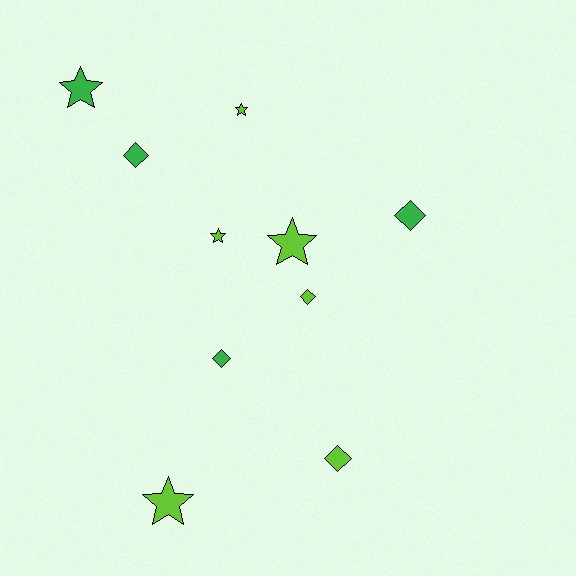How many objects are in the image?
There are 10 objects.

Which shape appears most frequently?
Star, with 5 objects.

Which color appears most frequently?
Lime, with 6 objects.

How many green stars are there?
There is 1 green star.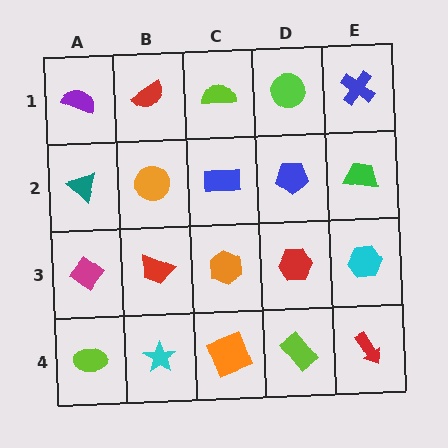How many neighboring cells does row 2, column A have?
3.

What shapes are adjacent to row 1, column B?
An orange circle (row 2, column B), a purple semicircle (row 1, column A), a lime semicircle (row 1, column C).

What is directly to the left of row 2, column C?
An orange circle.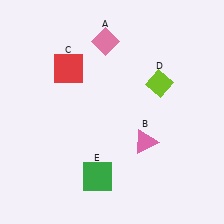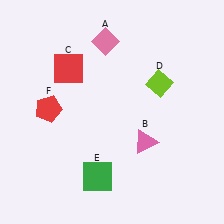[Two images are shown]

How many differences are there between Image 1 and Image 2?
There is 1 difference between the two images.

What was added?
A red pentagon (F) was added in Image 2.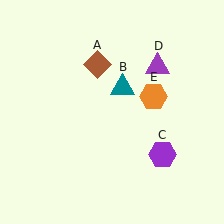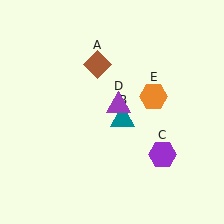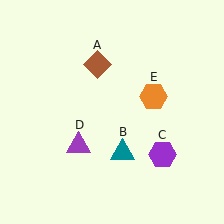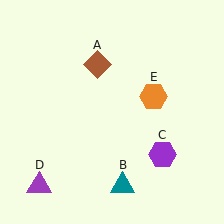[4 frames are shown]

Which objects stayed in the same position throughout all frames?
Brown diamond (object A) and purple hexagon (object C) and orange hexagon (object E) remained stationary.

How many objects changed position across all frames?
2 objects changed position: teal triangle (object B), purple triangle (object D).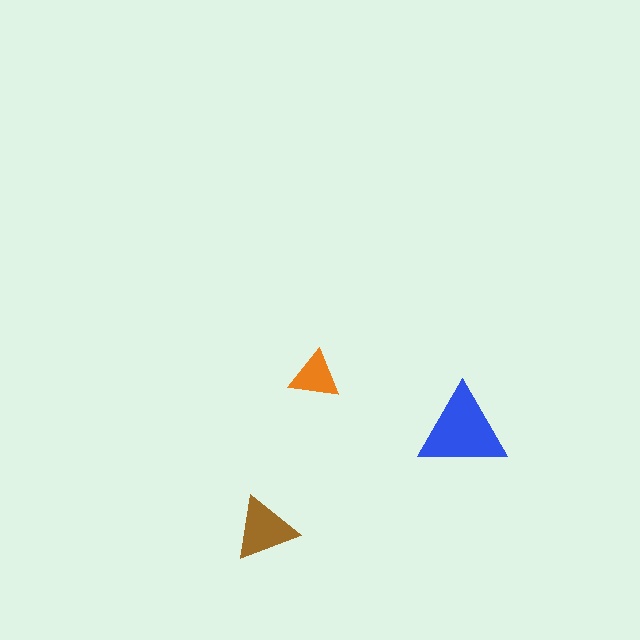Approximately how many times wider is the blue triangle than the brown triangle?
About 1.5 times wider.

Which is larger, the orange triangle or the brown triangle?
The brown one.